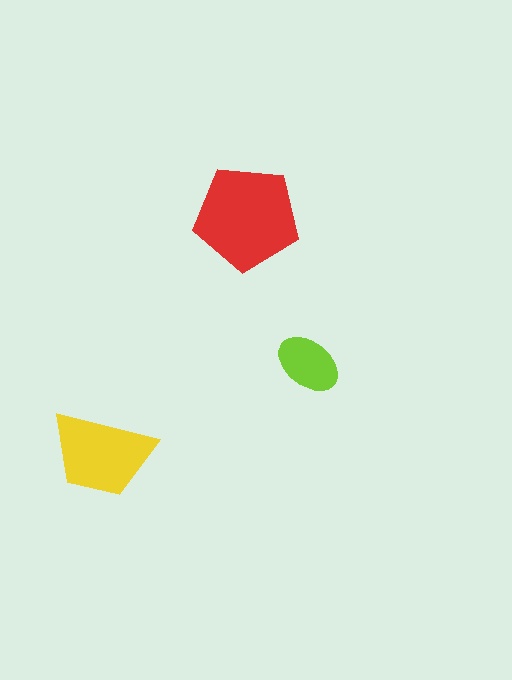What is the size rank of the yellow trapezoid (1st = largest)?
2nd.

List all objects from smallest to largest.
The lime ellipse, the yellow trapezoid, the red pentagon.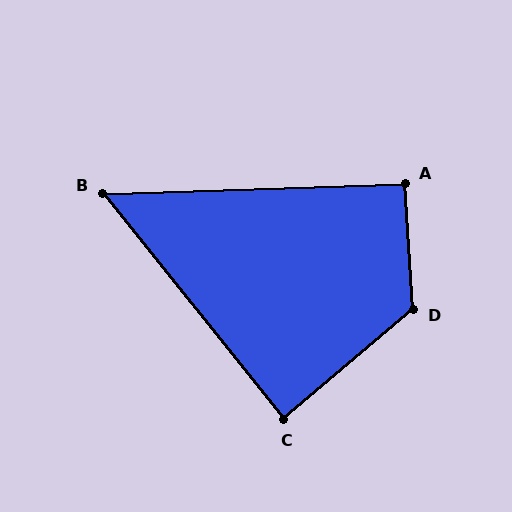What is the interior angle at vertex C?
Approximately 88 degrees (approximately right).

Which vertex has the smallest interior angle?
B, at approximately 53 degrees.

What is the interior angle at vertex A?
Approximately 92 degrees (approximately right).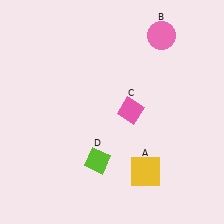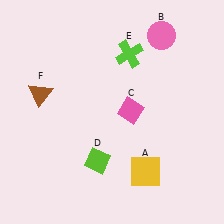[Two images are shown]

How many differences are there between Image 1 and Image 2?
There are 2 differences between the two images.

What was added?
A lime cross (E), a brown triangle (F) were added in Image 2.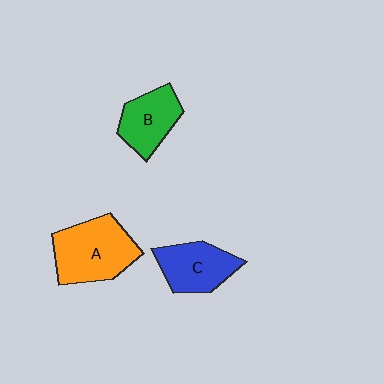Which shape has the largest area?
Shape A (orange).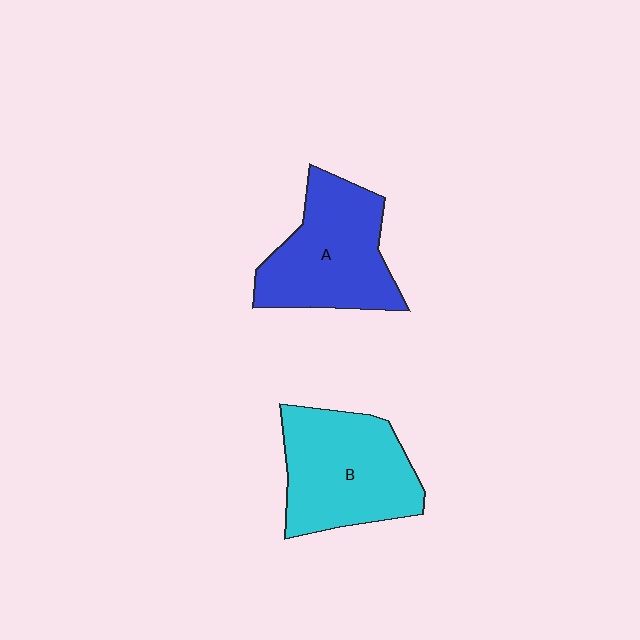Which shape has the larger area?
Shape B (cyan).